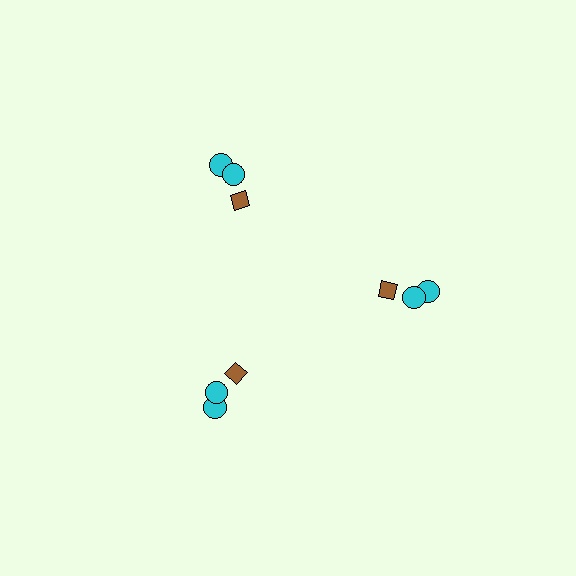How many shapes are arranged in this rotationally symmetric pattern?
There are 9 shapes, arranged in 3 groups of 3.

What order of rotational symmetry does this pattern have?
This pattern has 3-fold rotational symmetry.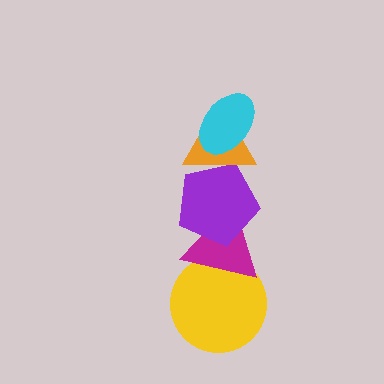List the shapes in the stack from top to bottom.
From top to bottom: the cyan ellipse, the orange triangle, the purple pentagon, the magenta triangle, the yellow circle.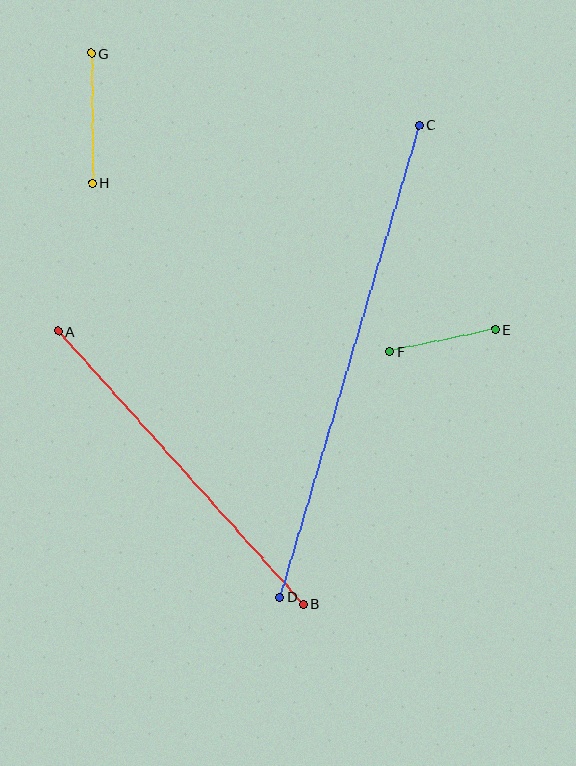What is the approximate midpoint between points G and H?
The midpoint is at approximately (92, 118) pixels.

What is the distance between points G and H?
The distance is approximately 130 pixels.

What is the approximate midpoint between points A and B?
The midpoint is at approximately (181, 468) pixels.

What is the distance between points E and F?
The distance is approximately 108 pixels.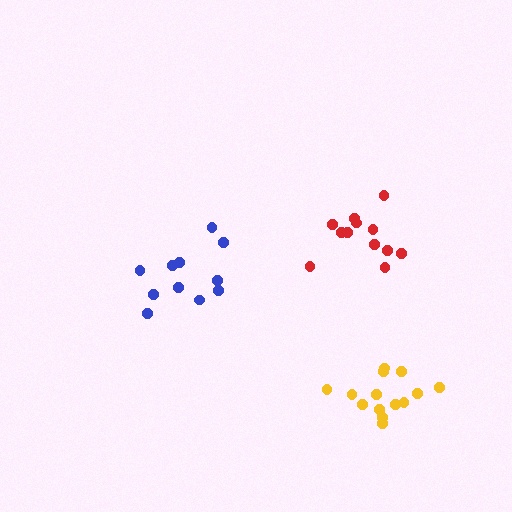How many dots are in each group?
Group 1: 11 dots, Group 2: 12 dots, Group 3: 14 dots (37 total).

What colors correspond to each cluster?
The clusters are colored: blue, red, yellow.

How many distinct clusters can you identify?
There are 3 distinct clusters.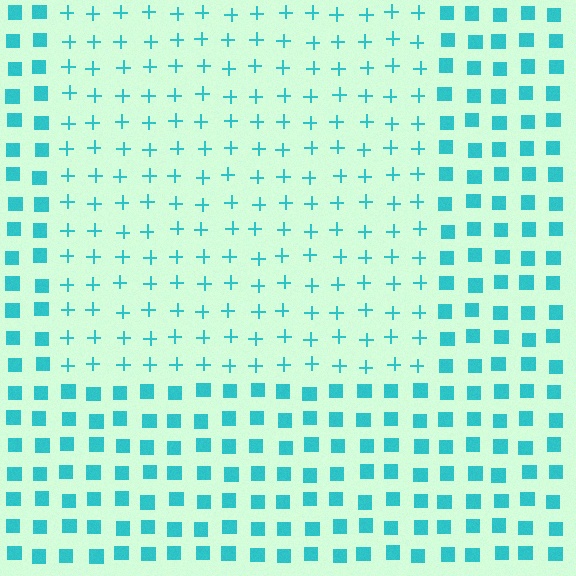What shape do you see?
I see a rectangle.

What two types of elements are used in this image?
The image uses plus signs inside the rectangle region and squares outside it.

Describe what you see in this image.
The image is filled with small cyan elements arranged in a uniform grid. A rectangle-shaped region contains plus signs, while the surrounding area contains squares. The boundary is defined purely by the change in element shape.